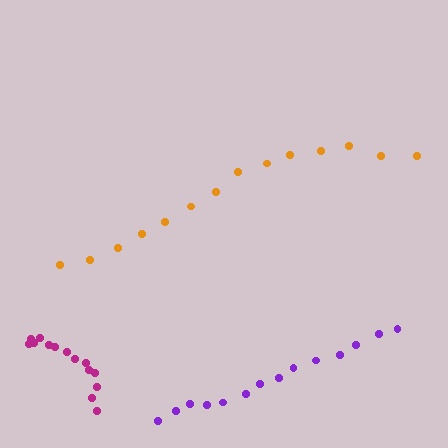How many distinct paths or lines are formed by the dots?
There are 3 distinct paths.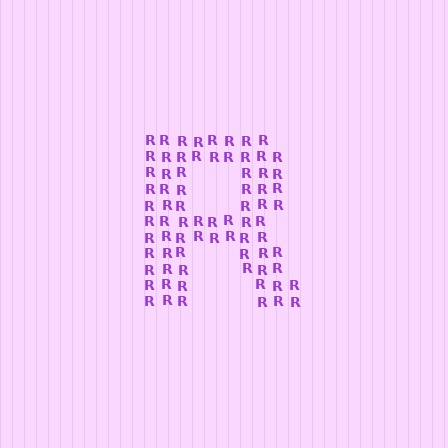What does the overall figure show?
The overall figure shows the letter R.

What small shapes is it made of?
It is made of small letter R's.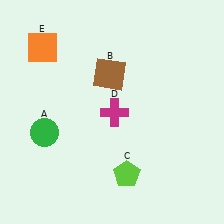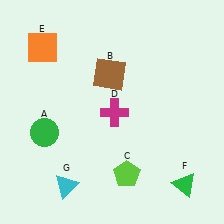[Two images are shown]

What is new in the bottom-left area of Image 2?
A cyan triangle (G) was added in the bottom-left area of Image 2.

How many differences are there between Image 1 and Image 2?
There are 2 differences between the two images.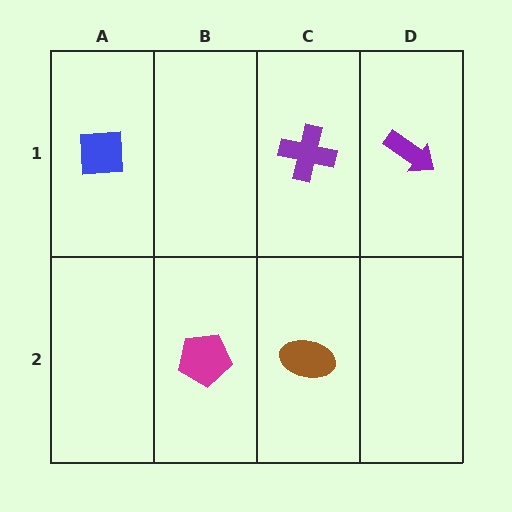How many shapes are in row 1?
3 shapes.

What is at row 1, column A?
A blue square.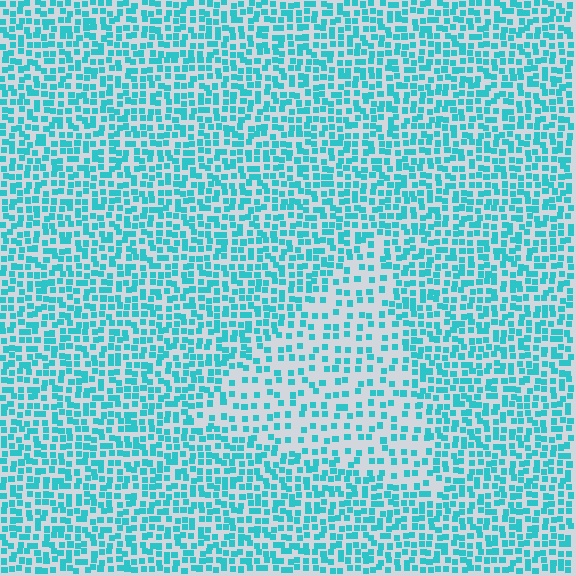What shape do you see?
I see a triangle.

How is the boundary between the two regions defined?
The boundary is defined by a change in element density (approximately 1.9x ratio). All elements are the same color, size, and shape.